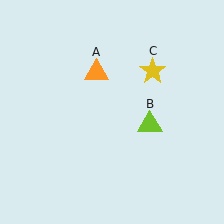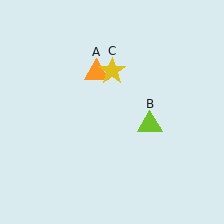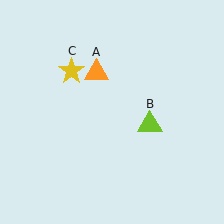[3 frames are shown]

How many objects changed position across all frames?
1 object changed position: yellow star (object C).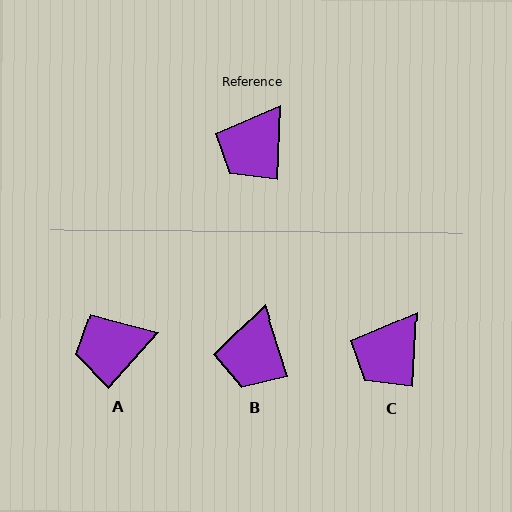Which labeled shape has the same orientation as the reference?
C.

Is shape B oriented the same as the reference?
No, it is off by about 21 degrees.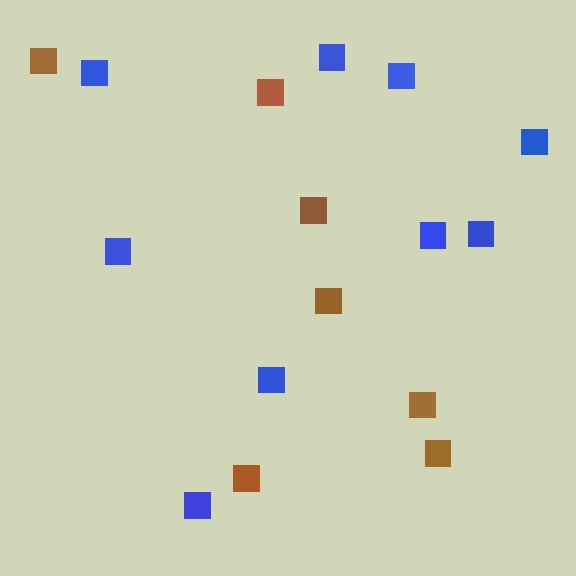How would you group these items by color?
There are 2 groups: one group of brown squares (7) and one group of blue squares (9).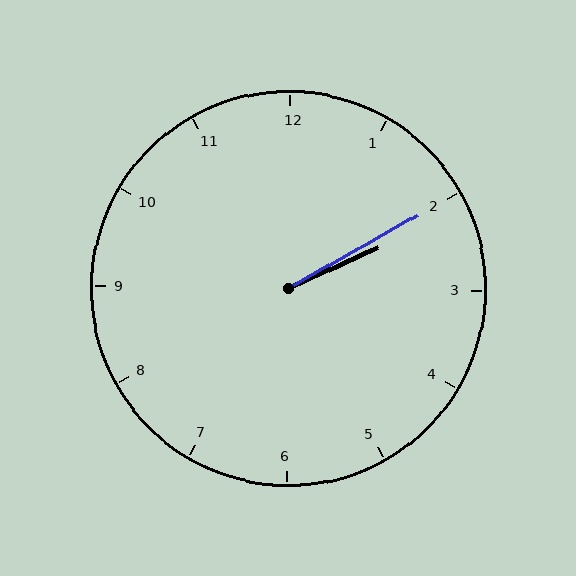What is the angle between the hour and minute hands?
Approximately 5 degrees.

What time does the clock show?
2:10.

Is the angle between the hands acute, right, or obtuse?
It is acute.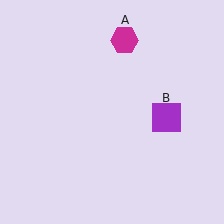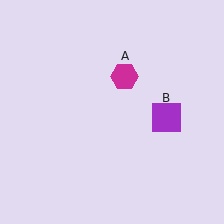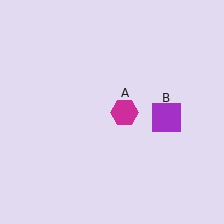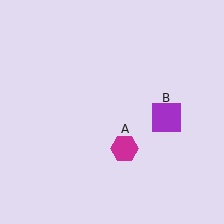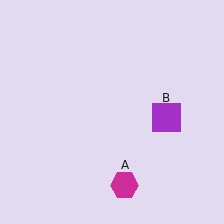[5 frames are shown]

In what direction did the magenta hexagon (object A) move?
The magenta hexagon (object A) moved down.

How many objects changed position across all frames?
1 object changed position: magenta hexagon (object A).